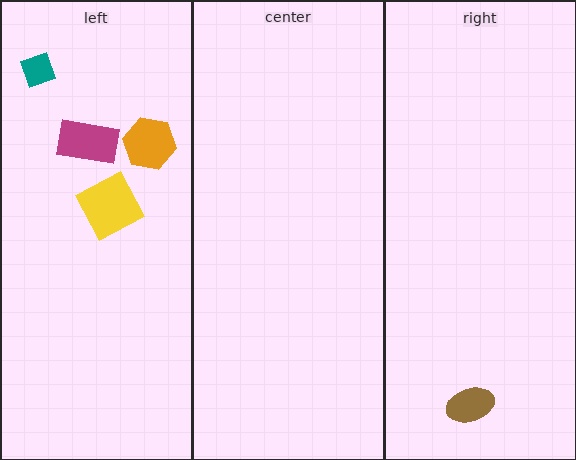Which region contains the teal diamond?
The left region.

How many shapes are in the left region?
4.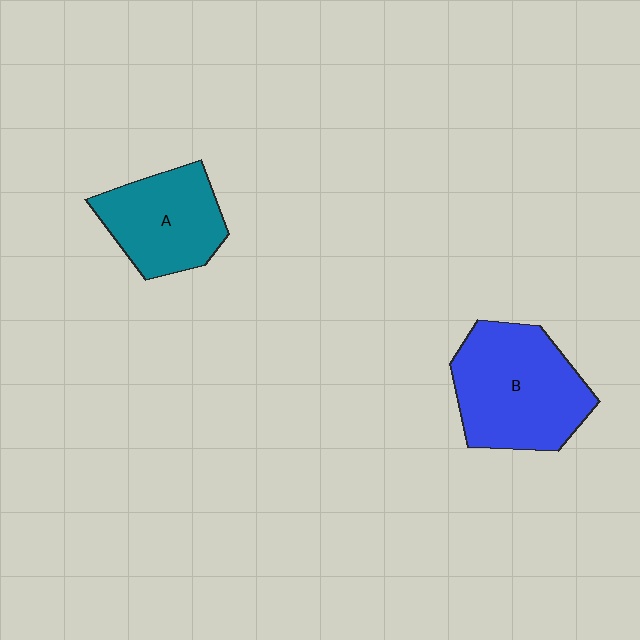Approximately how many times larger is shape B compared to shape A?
Approximately 1.4 times.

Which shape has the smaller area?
Shape A (teal).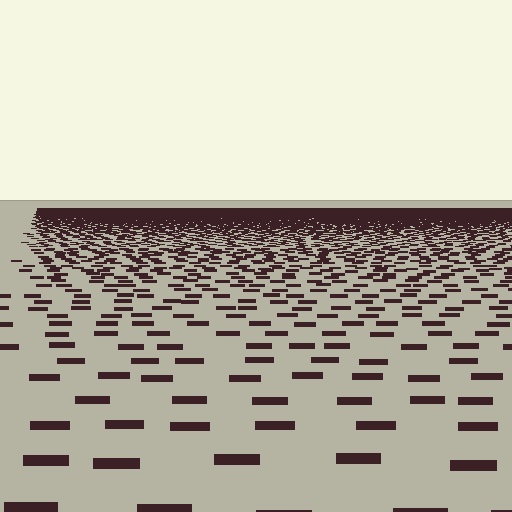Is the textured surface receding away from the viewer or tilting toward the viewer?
The surface is receding away from the viewer. Texture elements get smaller and denser toward the top.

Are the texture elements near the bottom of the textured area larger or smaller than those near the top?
Larger. Near the bottom, elements are closer to the viewer and appear at a bigger on-screen size.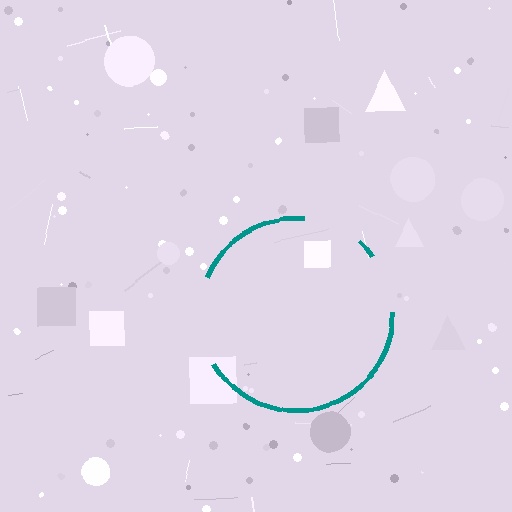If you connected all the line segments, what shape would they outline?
They would outline a circle.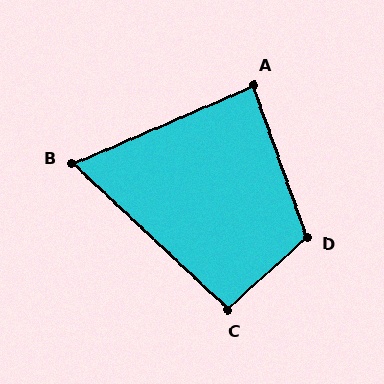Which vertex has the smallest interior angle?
B, at approximately 67 degrees.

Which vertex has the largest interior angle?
D, at approximately 113 degrees.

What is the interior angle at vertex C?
Approximately 94 degrees (approximately right).